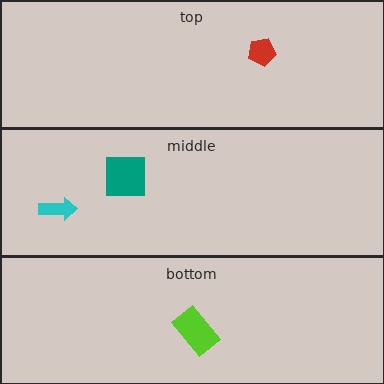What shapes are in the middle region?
The teal square, the cyan arrow.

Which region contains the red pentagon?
The top region.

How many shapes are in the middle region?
2.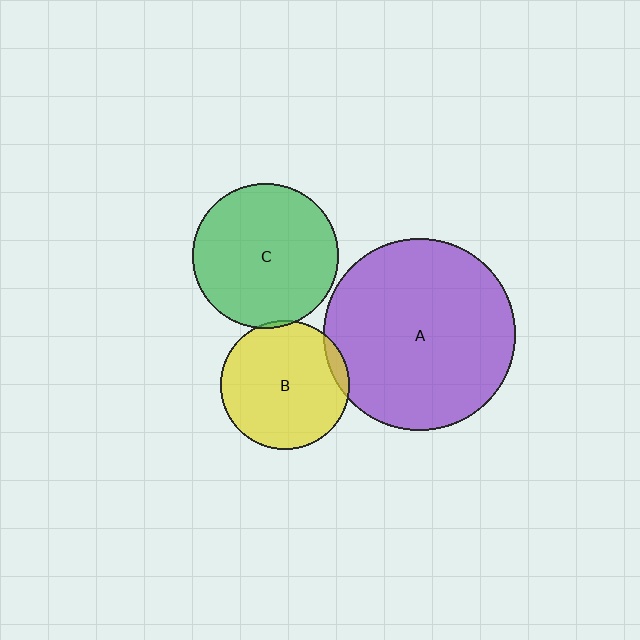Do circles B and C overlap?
Yes.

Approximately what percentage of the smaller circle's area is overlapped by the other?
Approximately 5%.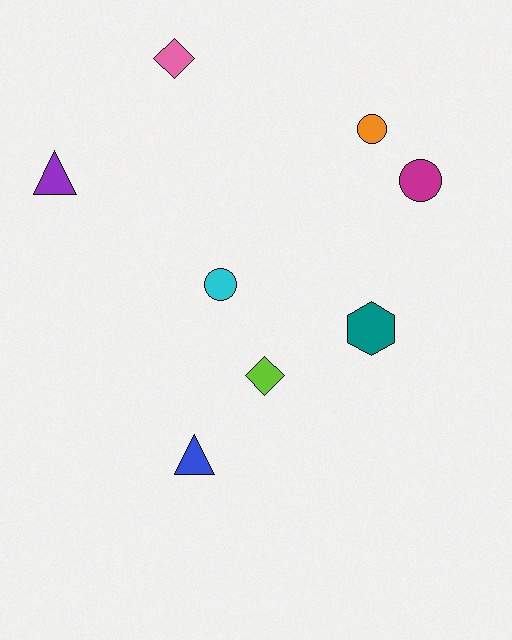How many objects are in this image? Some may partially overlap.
There are 8 objects.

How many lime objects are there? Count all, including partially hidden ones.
There is 1 lime object.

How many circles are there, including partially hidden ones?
There are 3 circles.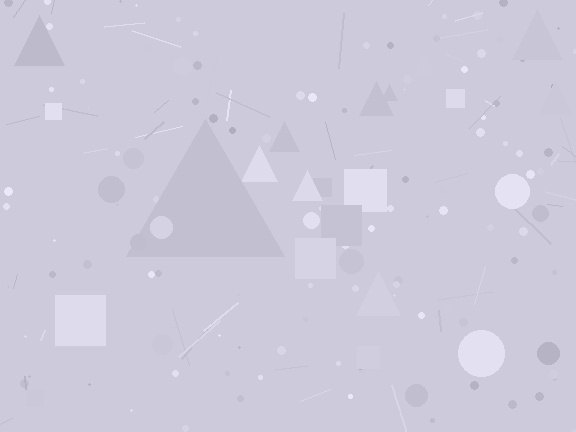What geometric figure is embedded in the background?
A triangle is embedded in the background.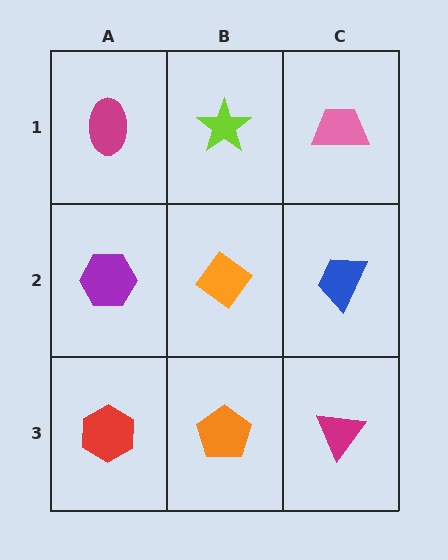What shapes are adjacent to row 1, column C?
A blue trapezoid (row 2, column C), a lime star (row 1, column B).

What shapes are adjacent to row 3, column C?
A blue trapezoid (row 2, column C), an orange pentagon (row 3, column B).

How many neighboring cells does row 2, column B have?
4.